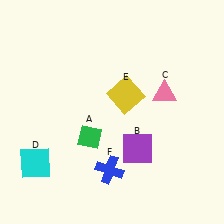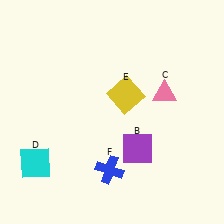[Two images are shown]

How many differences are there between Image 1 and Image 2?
There is 1 difference between the two images.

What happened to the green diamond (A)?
The green diamond (A) was removed in Image 2. It was in the bottom-left area of Image 1.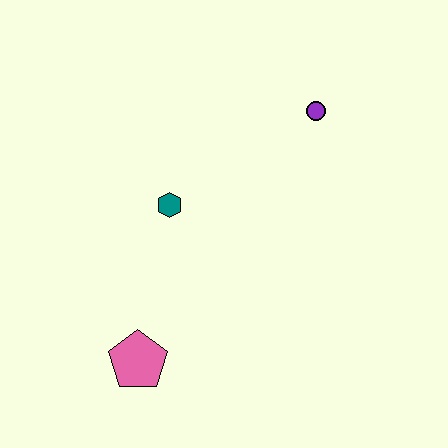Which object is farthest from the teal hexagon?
The purple circle is farthest from the teal hexagon.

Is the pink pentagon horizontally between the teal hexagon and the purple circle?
No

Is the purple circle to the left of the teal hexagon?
No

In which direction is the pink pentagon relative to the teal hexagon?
The pink pentagon is below the teal hexagon.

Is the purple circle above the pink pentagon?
Yes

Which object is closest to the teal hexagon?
The pink pentagon is closest to the teal hexagon.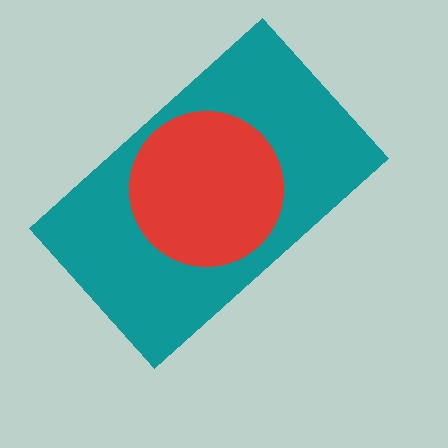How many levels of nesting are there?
2.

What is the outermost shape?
The teal rectangle.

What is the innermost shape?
The red circle.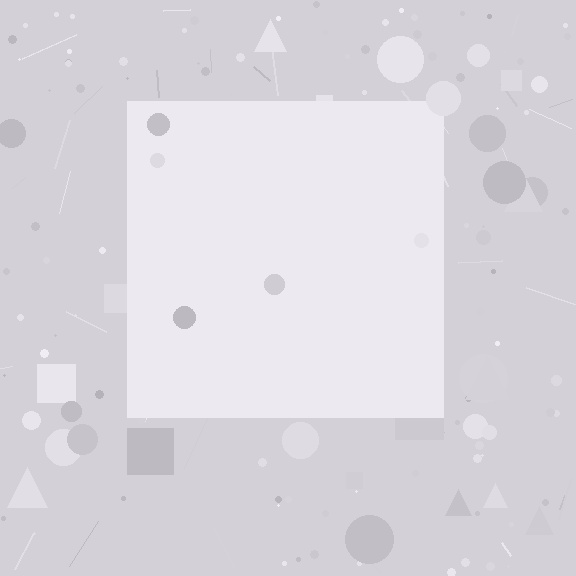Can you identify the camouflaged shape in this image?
The camouflaged shape is a square.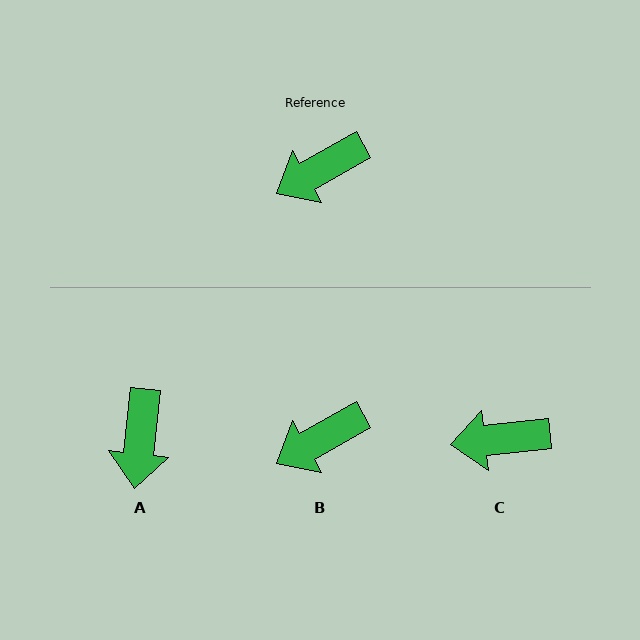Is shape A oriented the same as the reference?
No, it is off by about 54 degrees.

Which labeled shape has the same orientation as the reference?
B.